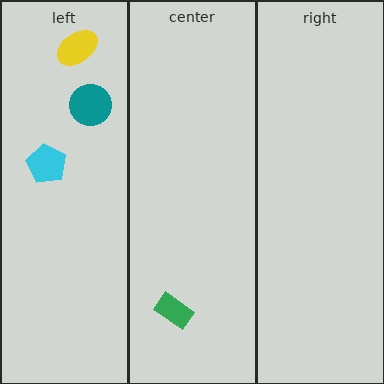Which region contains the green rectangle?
The center region.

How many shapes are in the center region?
1.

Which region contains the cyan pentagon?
The left region.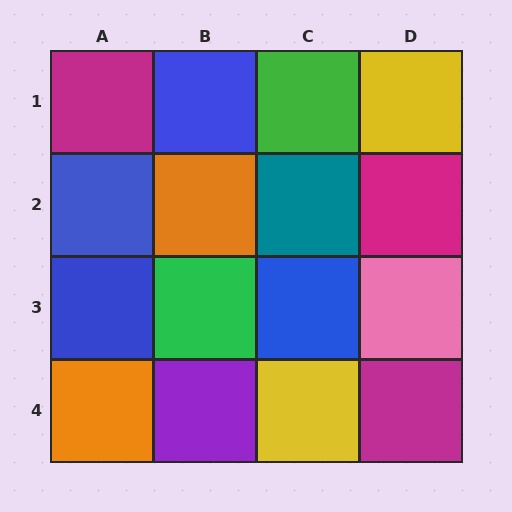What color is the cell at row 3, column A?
Blue.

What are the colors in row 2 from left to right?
Blue, orange, teal, magenta.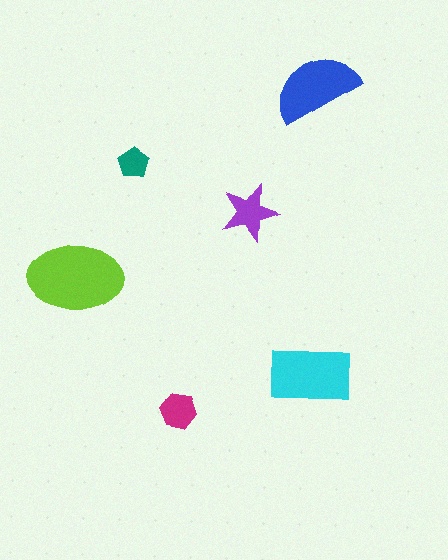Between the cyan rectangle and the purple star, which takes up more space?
The cyan rectangle.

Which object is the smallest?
The teal pentagon.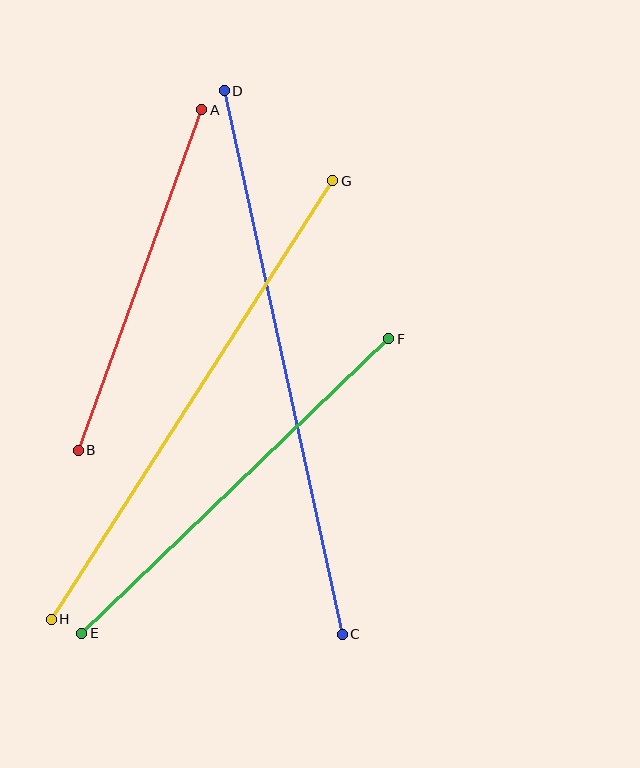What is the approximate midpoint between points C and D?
The midpoint is at approximately (283, 362) pixels.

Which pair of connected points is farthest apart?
Points C and D are farthest apart.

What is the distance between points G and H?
The distance is approximately 521 pixels.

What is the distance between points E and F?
The distance is approximately 425 pixels.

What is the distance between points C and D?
The distance is approximately 556 pixels.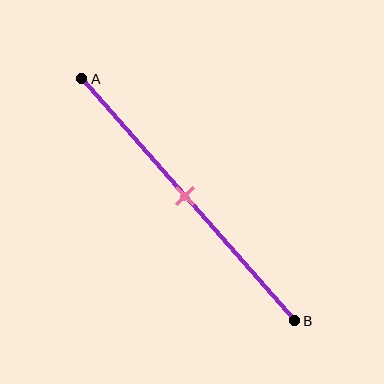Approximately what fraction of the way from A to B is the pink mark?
The pink mark is approximately 50% of the way from A to B.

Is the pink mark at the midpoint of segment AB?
Yes, the mark is approximately at the midpoint.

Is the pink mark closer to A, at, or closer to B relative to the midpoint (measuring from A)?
The pink mark is approximately at the midpoint of segment AB.